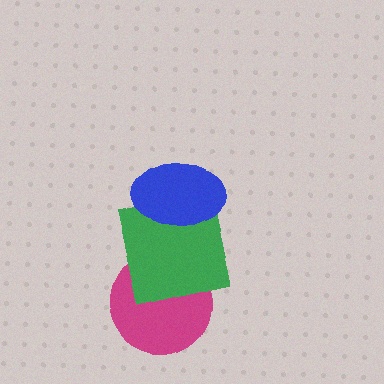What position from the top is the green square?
The green square is 2nd from the top.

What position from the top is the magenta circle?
The magenta circle is 3rd from the top.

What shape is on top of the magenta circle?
The green square is on top of the magenta circle.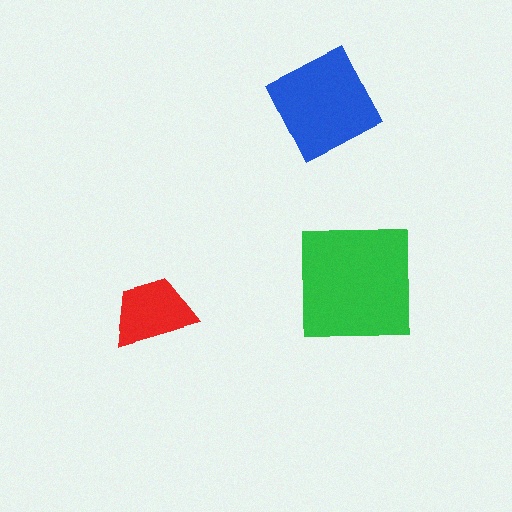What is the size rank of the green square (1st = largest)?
1st.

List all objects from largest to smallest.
The green square, the blue diamond, the red trapezoid.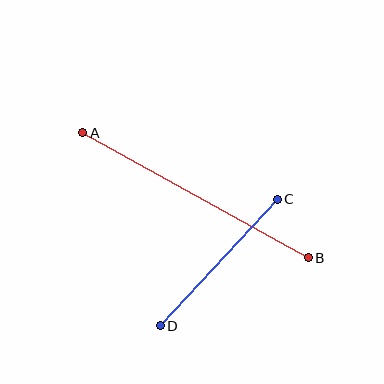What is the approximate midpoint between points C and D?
The midpoint is at approximately (219, 262) pixels.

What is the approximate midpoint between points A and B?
The midpoint is at approximately (195, 195) pixels.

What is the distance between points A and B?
The distance is approximately 258 pixels.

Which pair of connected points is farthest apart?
Points A and B are farthest apart.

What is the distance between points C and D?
The distance is approximately 173 pixels.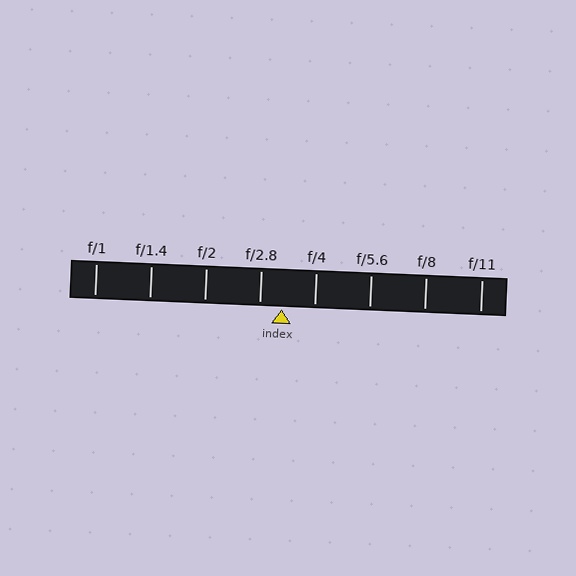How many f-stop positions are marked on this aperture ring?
There are 8 f-stop positions marked.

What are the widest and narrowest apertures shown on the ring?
The widest aperture shown is f/1 and the narrowest is f/11.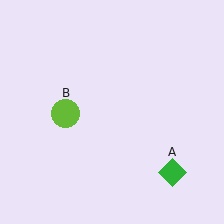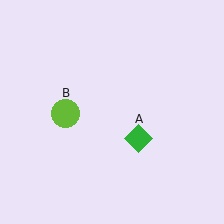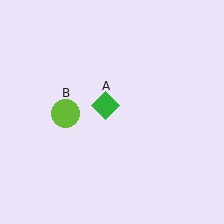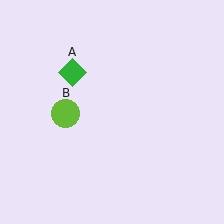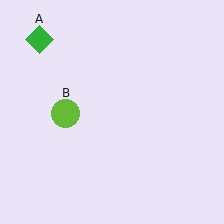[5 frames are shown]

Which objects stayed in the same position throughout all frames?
Lime circle (object B) remained stationary.